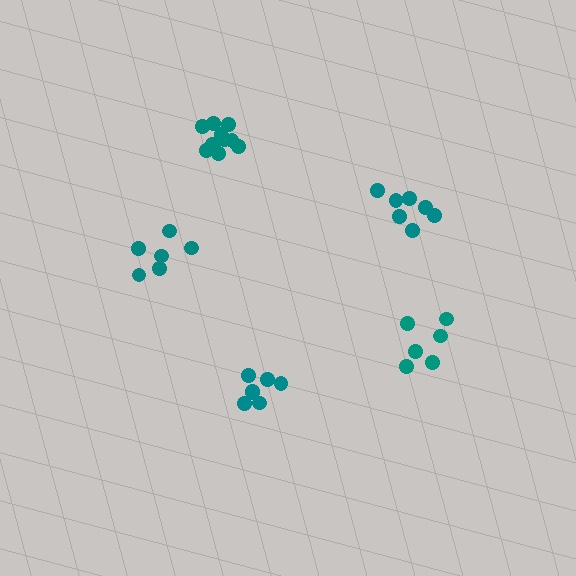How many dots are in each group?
Group 1: 7 dots, Group 2: 10 dots, Group 3: 7 dots, Group 4: 6 dots, Group 5: 6 dots (36 total).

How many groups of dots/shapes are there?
There are 5 groups.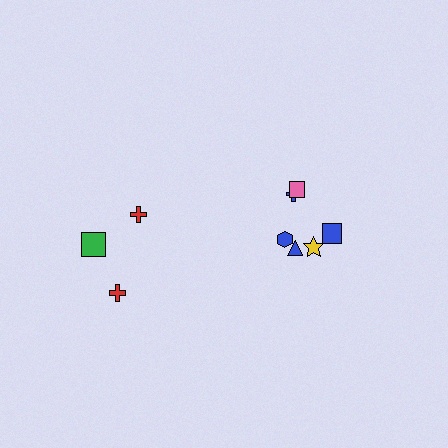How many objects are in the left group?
There are 3 objects.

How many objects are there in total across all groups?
There are 9 objects.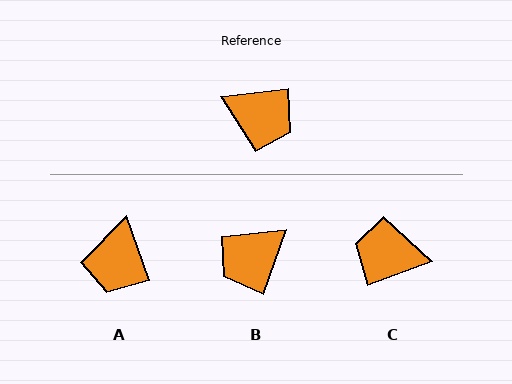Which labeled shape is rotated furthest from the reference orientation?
C, about 166 degrees away.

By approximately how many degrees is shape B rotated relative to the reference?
Approximately 116 degrees clockwise.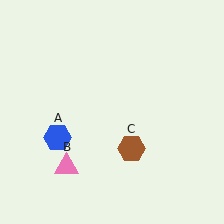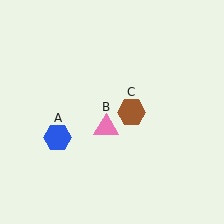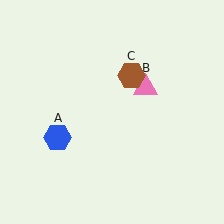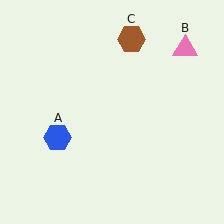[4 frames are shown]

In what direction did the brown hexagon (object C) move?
The brown hexagon (object C) moved up.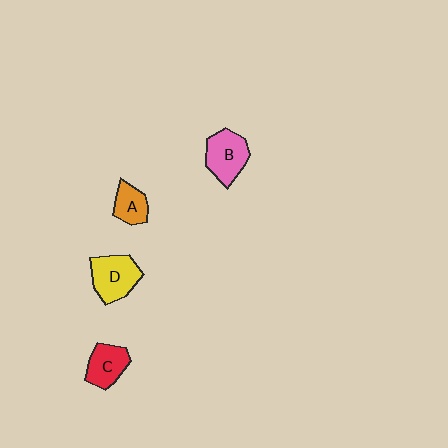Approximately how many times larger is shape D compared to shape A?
Approximately 1.6 times.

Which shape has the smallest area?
Shape A (orange).